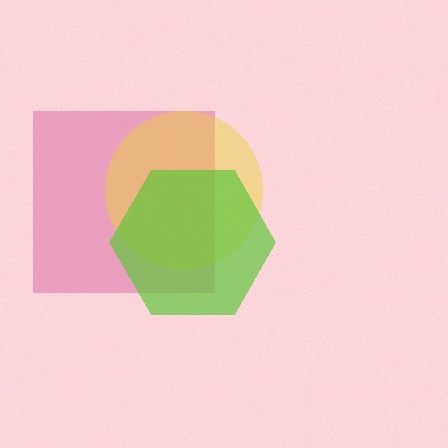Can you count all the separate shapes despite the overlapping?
Yes, there are 3 separate shapes.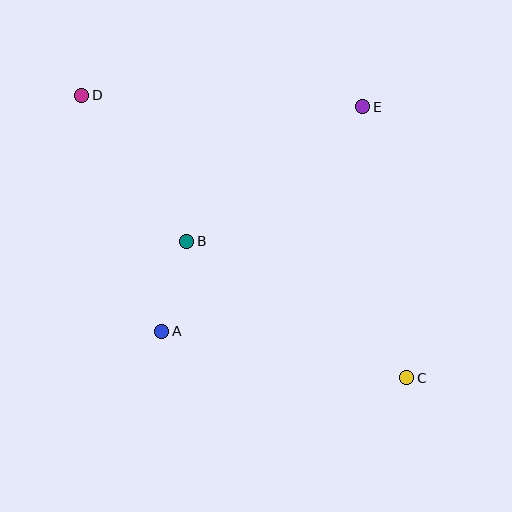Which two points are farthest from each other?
Points C and D are farthest from each other.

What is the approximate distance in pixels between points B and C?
The distance between B and C is approximately 259 pixels.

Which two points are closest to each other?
Points A and B are closest to each other.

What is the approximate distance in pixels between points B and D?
The distance between B and D is approximately 180 pixels.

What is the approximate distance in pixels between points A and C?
The distance between A and C is approximately 249 pixels.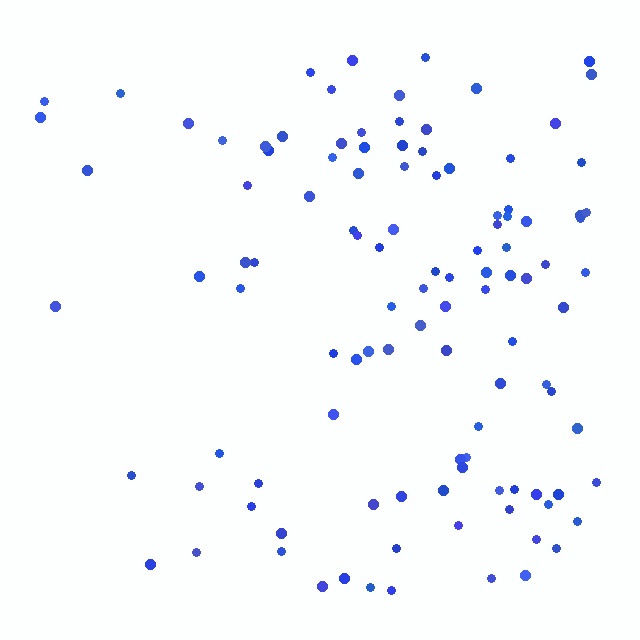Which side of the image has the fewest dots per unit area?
The left.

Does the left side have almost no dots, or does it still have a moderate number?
Still a moderate number, just noticeably fewer than the right.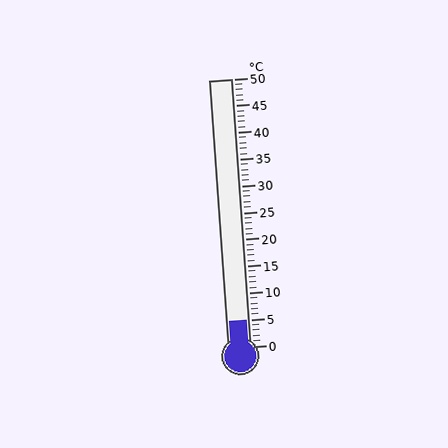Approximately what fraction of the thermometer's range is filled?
The thermometer is filled to approximately 10% of its range.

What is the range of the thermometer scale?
The thermometer scale ranges from 0°C to 50°C.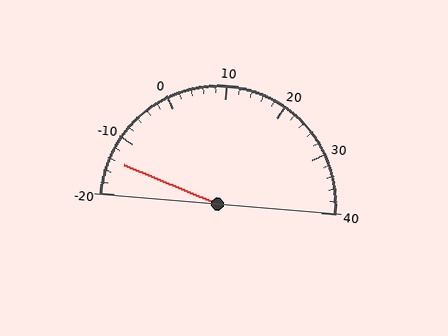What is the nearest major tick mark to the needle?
The nearest major tick mark is -10.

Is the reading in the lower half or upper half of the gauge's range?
The reading is in the lower half of the range (-20 to 40).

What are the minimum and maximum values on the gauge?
The gauge ranges from -20 to 40.